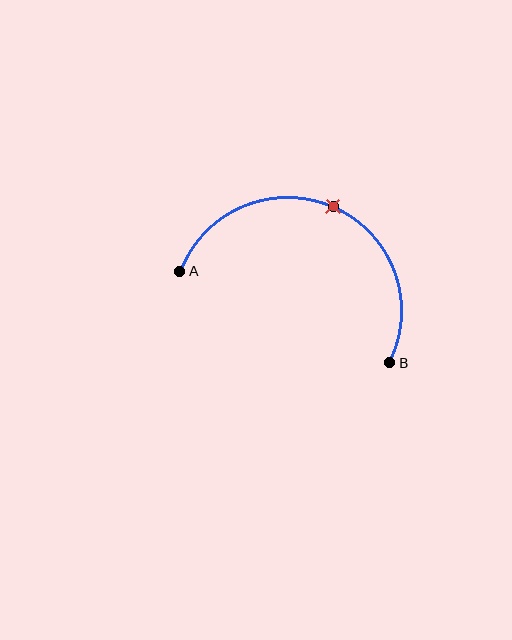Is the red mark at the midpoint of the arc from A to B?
Yes. The red mark lies on the arc at equal arc-length from both A and B — it is the arc midpoint.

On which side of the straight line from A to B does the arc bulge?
The arc bulges above the straight line connecting A and B.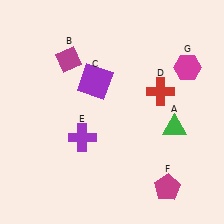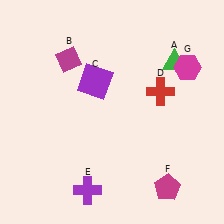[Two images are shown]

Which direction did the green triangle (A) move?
The green triangle (A) moved up.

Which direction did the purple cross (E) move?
The purple cross (E) moved down.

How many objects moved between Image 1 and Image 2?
2 objects moved between the two images.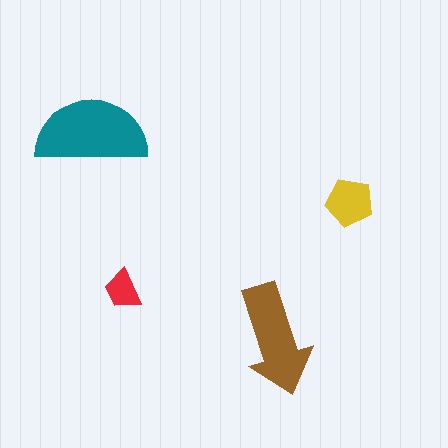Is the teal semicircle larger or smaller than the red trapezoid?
Larger.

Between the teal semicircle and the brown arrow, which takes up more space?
The teal semicircle.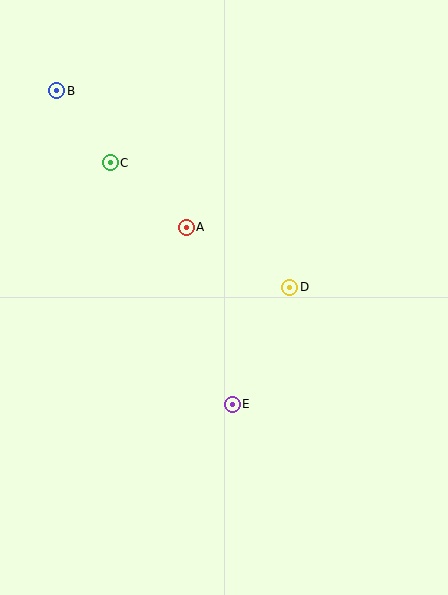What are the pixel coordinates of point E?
Point E is at (232, 404).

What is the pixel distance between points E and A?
The distance between E and A is 183 pixels.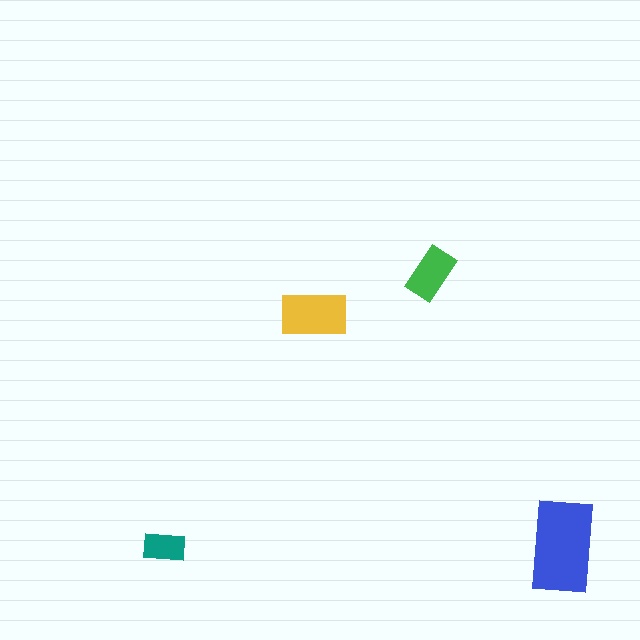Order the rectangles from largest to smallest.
the blue one, the yellow one, the green one, the teal one.